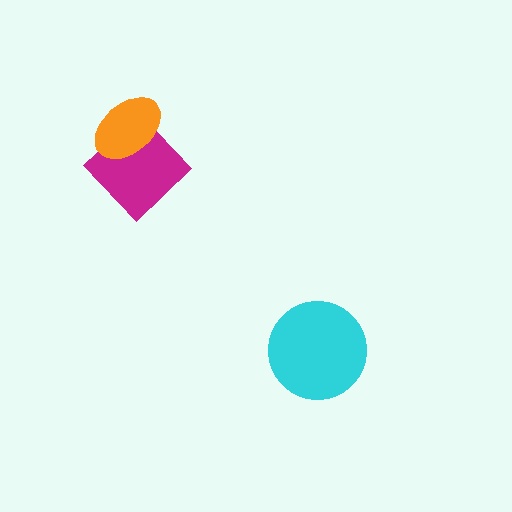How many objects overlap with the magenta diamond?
1 object overlaps with the magenta diamond.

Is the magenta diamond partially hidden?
Yes, it is partially covered by another shape.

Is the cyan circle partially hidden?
No, no other shape covers it.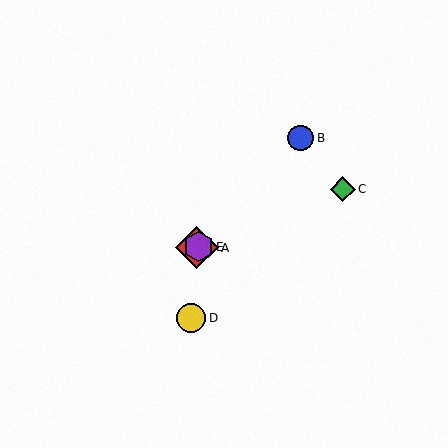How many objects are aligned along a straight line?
3 objects (A, B, E) are aligned along a straight line.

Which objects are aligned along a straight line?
Objects A, B, E are aligned along a straight line.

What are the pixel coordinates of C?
Object C is at (342, 189).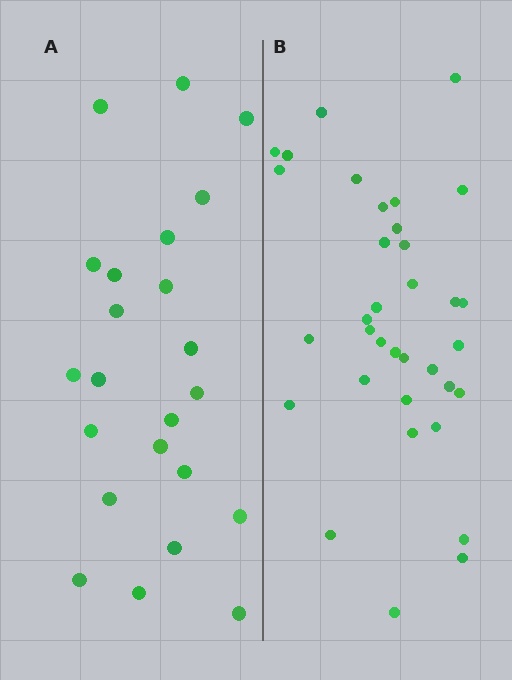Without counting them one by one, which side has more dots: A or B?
Region B (the right region) has more dots.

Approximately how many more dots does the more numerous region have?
Region B has roughly 12 or so more dots than region A.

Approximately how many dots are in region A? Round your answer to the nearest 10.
About 20 dots. (The exact count is 23, which rounds to 20.)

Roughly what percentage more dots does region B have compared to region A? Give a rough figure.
About 50% more.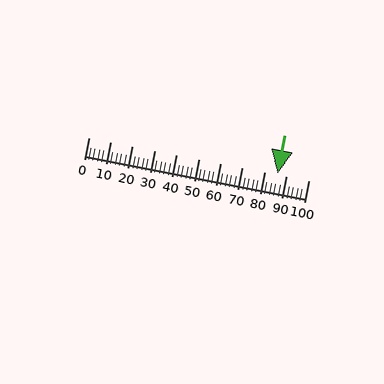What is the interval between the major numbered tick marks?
The major tick marks are spaced 10 units apart.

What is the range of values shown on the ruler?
The ruler shows values from 0 to 100.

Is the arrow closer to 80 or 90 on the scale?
The arrow is closer to 90.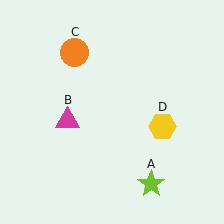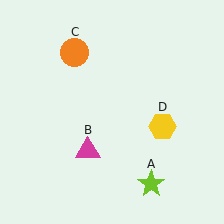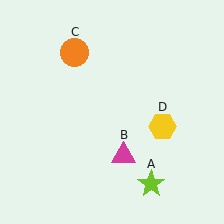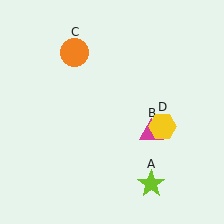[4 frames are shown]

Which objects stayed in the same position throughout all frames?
Lime star (object A) and orange circle (object C) and yellow hexagon (object D) remained stationary.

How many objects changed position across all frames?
1 object changed position: magenta triangle (object B).